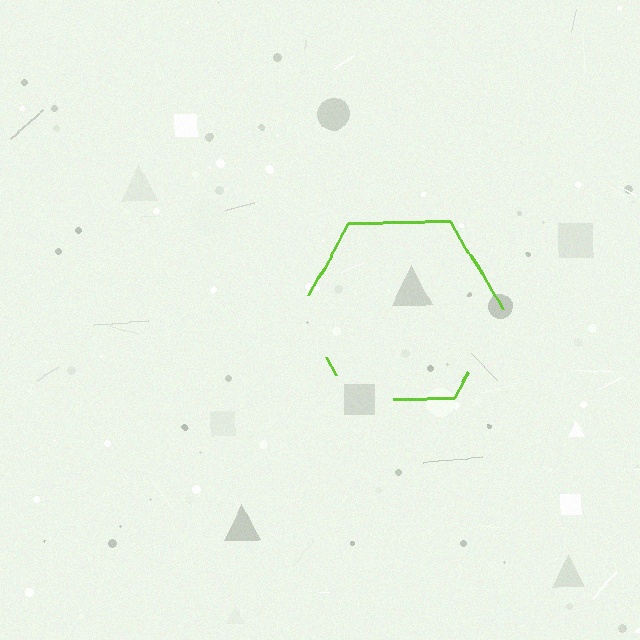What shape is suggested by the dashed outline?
The dashed outline suggests a hexagon.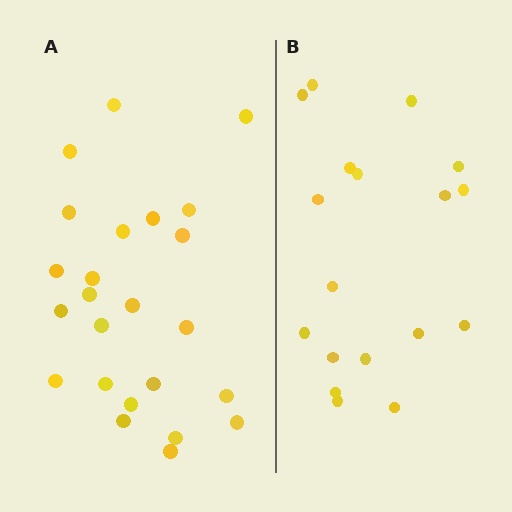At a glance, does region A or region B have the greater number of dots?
Region A (the left region) has more dots.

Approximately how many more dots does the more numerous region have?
Region A has about 6 more dots than region B.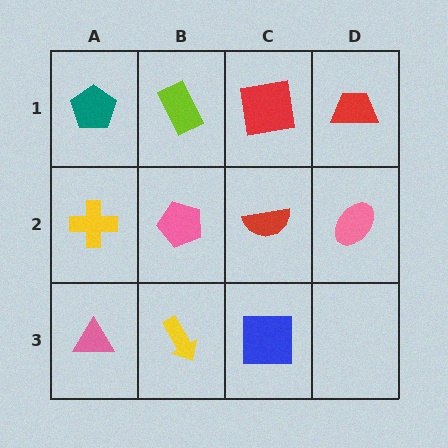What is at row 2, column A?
A yellow cross.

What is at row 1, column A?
A teal pentagon.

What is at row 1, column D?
A red trapezoid.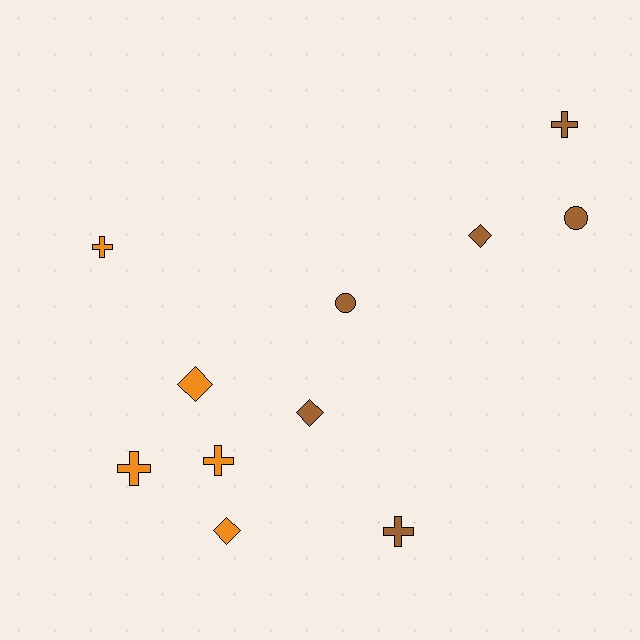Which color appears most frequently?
Brown, with 6 objects.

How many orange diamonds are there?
There are 2 orange diamonds.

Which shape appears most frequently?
Cross, with 5 objects.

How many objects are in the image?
There are 11 objects.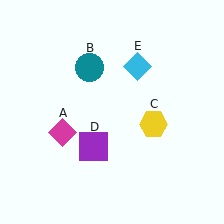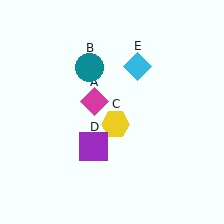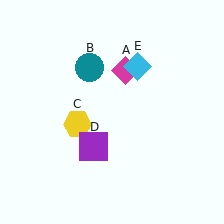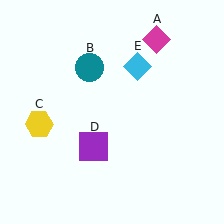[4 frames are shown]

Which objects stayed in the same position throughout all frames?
Teal circle (object B) and purple square (object D) and cyan diamond (object E) remained stationary.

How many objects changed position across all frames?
2 objects changed position: magenta diamond (object A), yellow hexagon (object C).